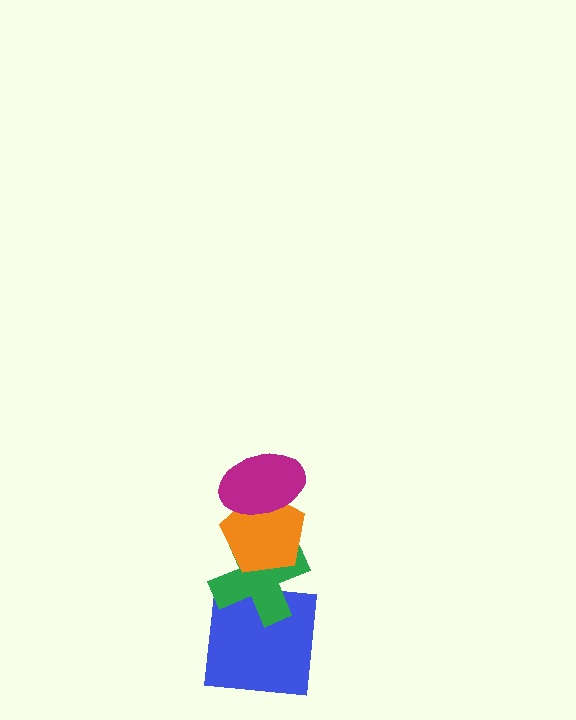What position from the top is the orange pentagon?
The orange pentagon is 2nd from the top.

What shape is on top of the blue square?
The green cross is on top of the blue square.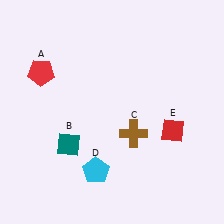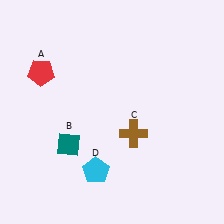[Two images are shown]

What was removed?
The red diamond (E) was removed in Image 2.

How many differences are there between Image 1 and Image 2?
There is 1 difference between the two images.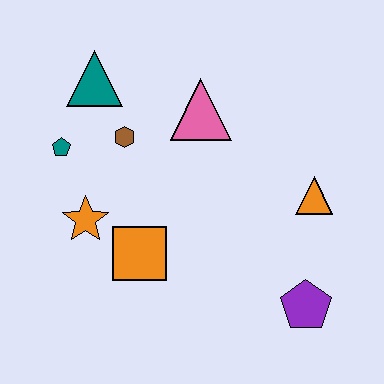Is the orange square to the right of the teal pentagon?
Yes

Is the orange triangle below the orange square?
No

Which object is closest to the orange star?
The orange square is closest to the orange star.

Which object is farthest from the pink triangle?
The purple pentagon is farthest from the pink triangle.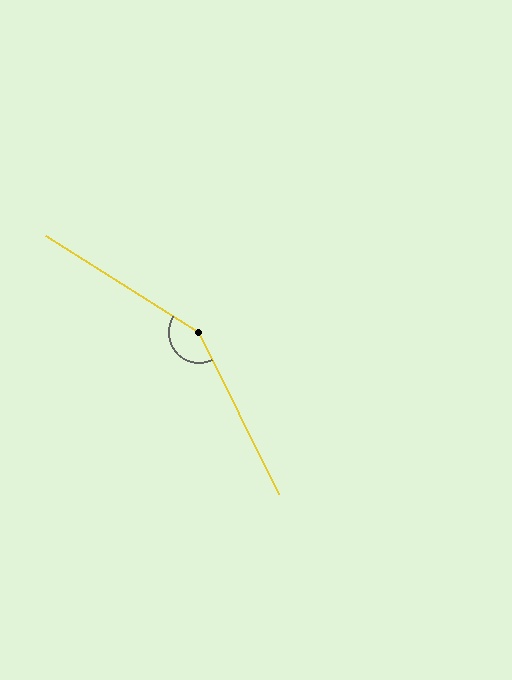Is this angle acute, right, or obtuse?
It is obtuse.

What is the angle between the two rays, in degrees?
Approximately 149 degrees.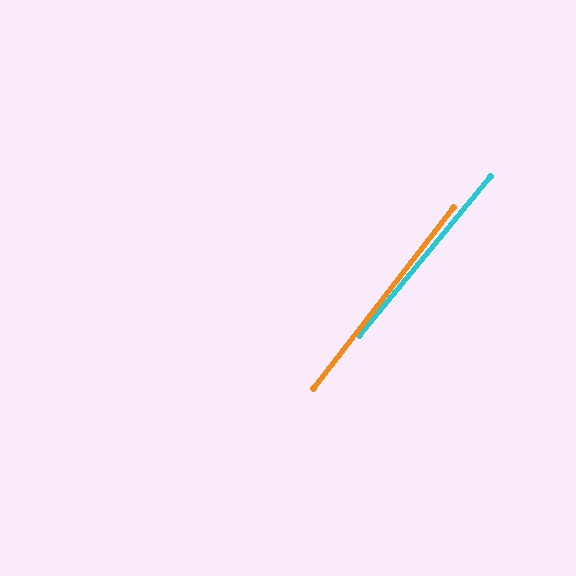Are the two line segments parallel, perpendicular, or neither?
Parallel — their directions differ by only 1.5°.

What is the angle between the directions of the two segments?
Approximately 2 degrees.